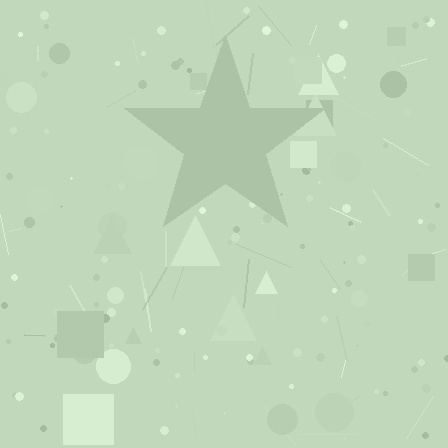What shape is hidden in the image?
A star is hidden in the image.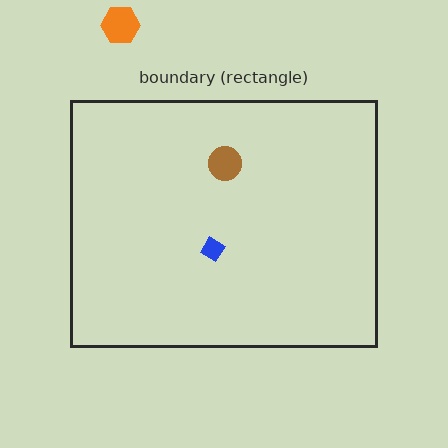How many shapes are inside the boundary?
2 inside, 1 outside.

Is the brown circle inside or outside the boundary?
Inside.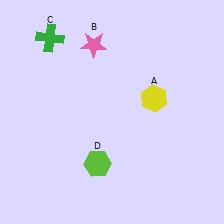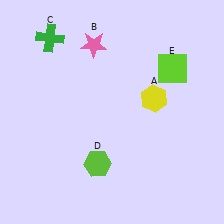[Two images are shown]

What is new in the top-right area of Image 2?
A lime square (E) was added in the top-right area of Image 2.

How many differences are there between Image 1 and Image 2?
There is 1 difference between the two images.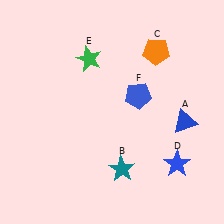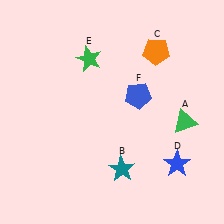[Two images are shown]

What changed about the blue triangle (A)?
In Image 1, A is blue. In Image 2, it changed to green.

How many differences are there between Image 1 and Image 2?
There is 1 difference between the two images.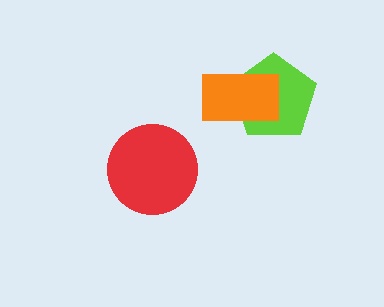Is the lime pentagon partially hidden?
Yes, it is partially covered by another shape.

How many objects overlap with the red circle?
0 objects overlap with the red circle.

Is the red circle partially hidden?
No, no other shape covers it.